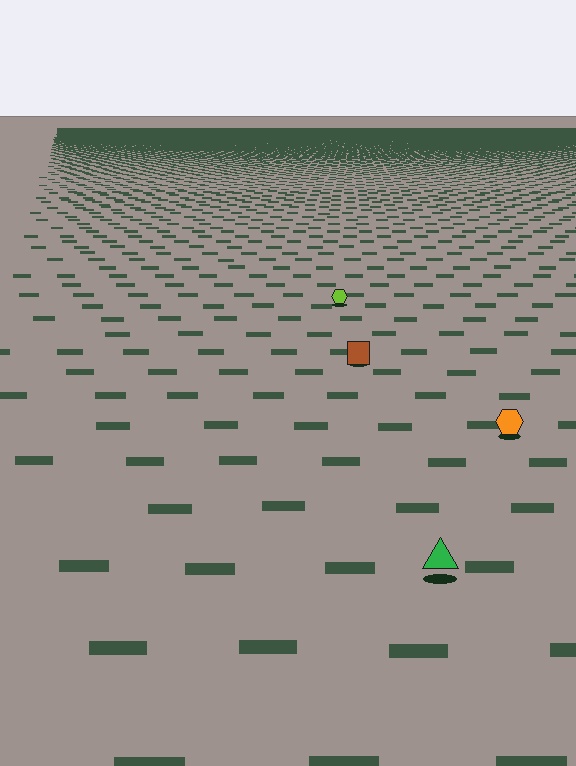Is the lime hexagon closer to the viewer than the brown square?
No. The brown square is closer — you can tell from the texture gradient: the ground texture is coarser near it.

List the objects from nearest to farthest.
From nearest to farthest: the green triangle, the orange hexagon, the brown square, the lime hexagon.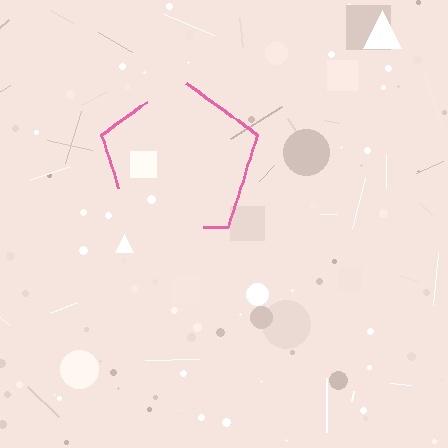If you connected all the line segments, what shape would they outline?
They would outline a pentagon.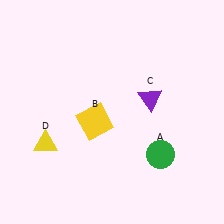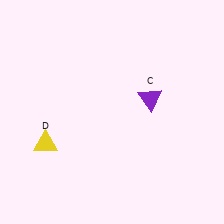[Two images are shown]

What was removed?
The yellow square (B), the green circle (A) were removed in Image 2.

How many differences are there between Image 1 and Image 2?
There are 2 differences between the two images.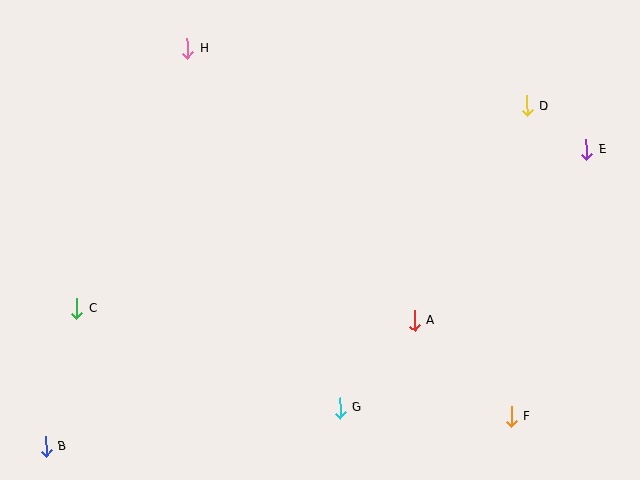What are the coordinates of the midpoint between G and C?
The midpoint between G and C is at (208, 358).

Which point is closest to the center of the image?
Point A at (414, 321) is closest to the center.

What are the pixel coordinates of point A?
Point A is at (414, 321).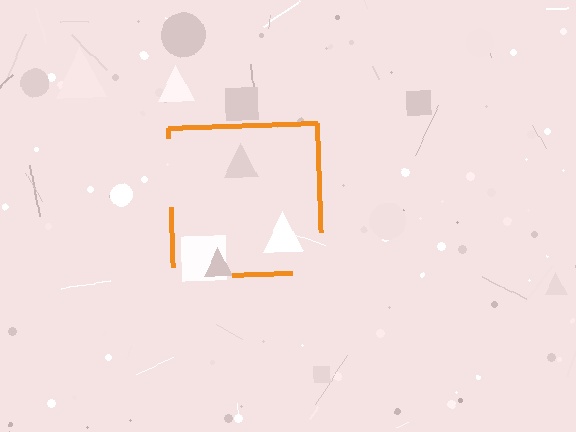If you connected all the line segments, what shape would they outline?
They would outline a square.